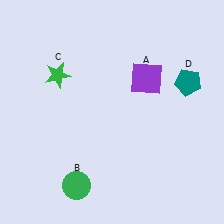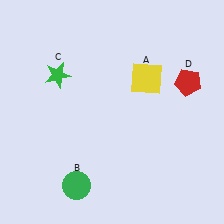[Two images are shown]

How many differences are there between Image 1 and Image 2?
There are 2 differences between the two images.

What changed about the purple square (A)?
In Image 1, A is purple. In Image 2, it changed to yellow.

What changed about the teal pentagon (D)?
In Image 1, D is teal. In Image 2, it changed to red.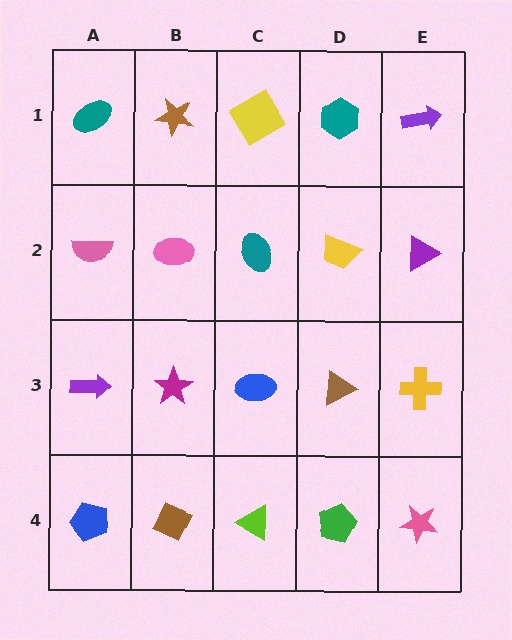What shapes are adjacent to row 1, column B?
A pink ellipse (row 2, column B), a teal ellipse (row 1, column A), a yellow diamond (row 1, column C).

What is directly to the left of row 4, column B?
A blue pentagon.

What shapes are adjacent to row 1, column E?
A purple triangle (row 2, column E), a teal hexagon (row 1, column D).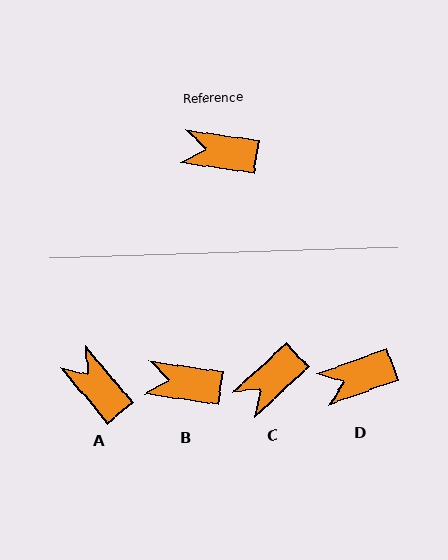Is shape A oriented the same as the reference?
No, it is off by about 41 degrees.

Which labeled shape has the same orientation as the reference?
B.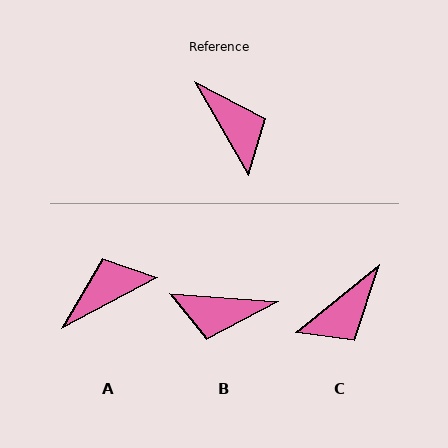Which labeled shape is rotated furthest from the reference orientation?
B, about 125 degrees away.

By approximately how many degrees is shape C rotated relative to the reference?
Approximately 81 degrees clockwise.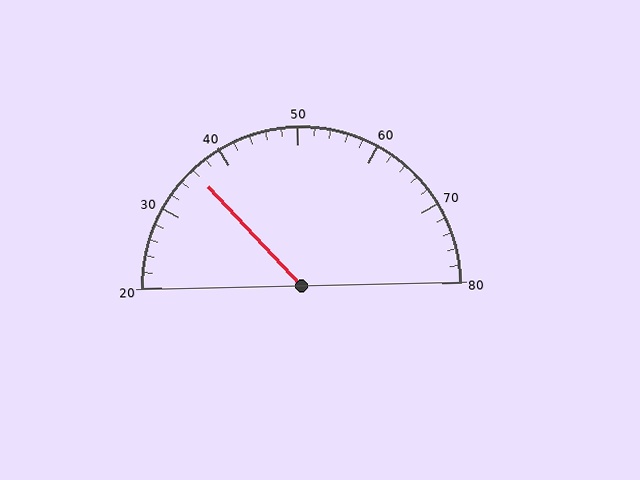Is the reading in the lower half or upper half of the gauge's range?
The reading is in the lower half of the range (20 to 80).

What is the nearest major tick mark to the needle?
The nearest major tick mark is 40.